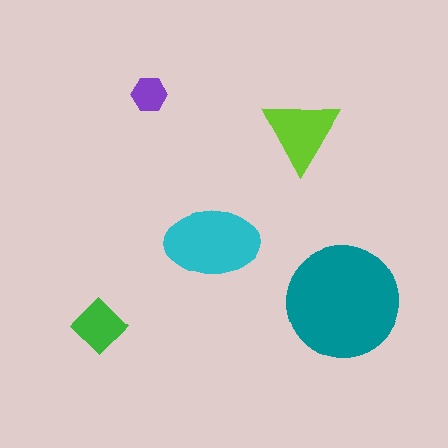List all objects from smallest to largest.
The purple hexagon, the green diamond, the lime triangle, the cyan ellipse, the teal circle.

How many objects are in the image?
There are 5 objects in the image.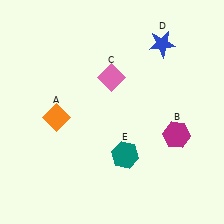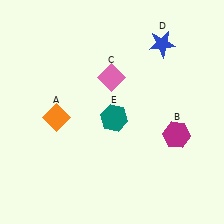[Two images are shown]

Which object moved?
The teal hexagon (E) moved up.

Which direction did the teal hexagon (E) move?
The teal hexagon (E) moved up.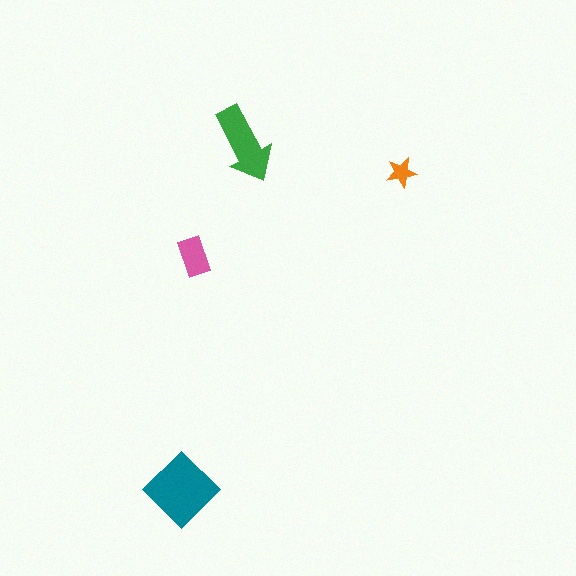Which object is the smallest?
The orange star.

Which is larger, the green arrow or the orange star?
The green arrow.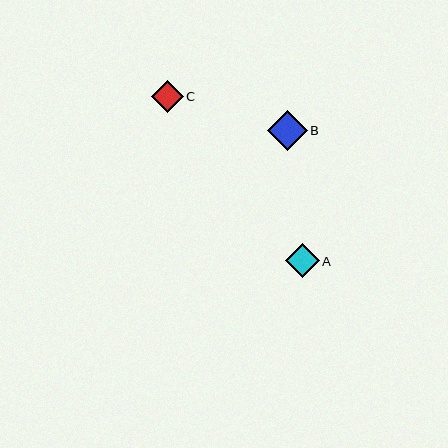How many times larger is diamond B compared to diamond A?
Diamond B is approximately 1.2 times the size of diamond A.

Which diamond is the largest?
Diamond B is the largest with a size of approximately 40 pixels.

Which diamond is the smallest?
Diamond C is the smallest with a size of approximately 32 pixels.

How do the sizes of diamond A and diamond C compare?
Diamond A and diamond C are approximately the same size.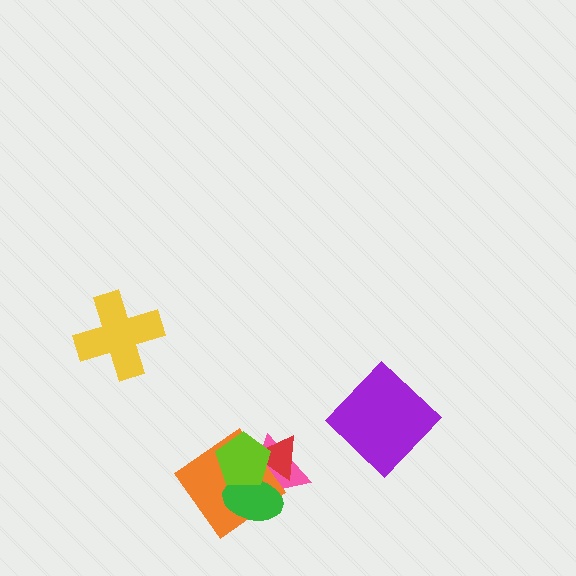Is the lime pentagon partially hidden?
No, no other shape covers it.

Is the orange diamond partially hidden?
Yes, it is partially covered by another shape.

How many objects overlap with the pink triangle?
4 objects overlap with the pink triangle.